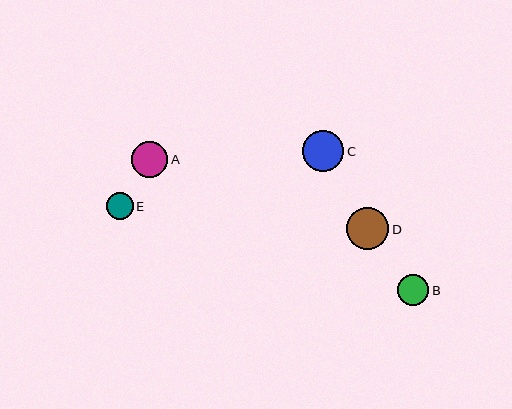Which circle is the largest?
Circle D is the largest with a size of approximately 43 pixels.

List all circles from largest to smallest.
From largest to smallest: D, C, A, B, E.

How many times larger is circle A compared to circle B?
Circle A is approximately 1.2 times the size of circle B.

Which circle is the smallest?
Circle E is the smallest with a size of approximately 27 pixels.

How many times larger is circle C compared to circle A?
Circle C is approximately 1.1 times the size of circle A.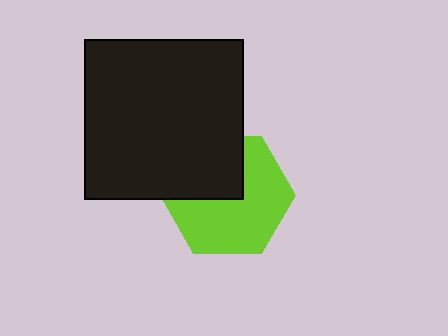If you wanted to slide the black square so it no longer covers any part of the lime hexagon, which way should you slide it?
Slide it up — that is the most direct way to separate the two shapes.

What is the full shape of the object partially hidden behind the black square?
The partially hidden object is a lime hexagon.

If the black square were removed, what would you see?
You would see the complete lime hexagon.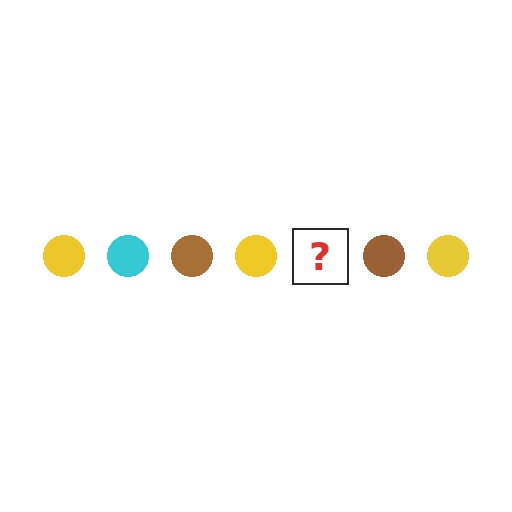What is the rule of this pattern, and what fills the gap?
The rule is that the pattern cycles through yellow, cyan, brown circles. The gap should be filled with a cyan circle.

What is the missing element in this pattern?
The missing element is a cyan circle.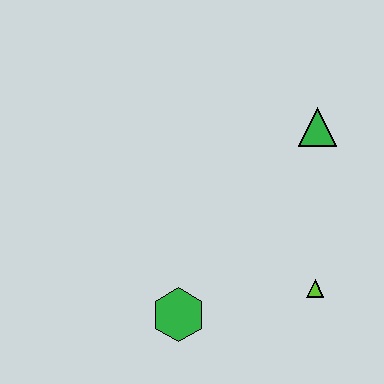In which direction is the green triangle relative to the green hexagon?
The green triangle is above the green hexagon.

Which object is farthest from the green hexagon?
The green triangle is farthest from the green hexagon.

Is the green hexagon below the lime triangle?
Yes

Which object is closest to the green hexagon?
The lime triangle is closest to the green hexagon.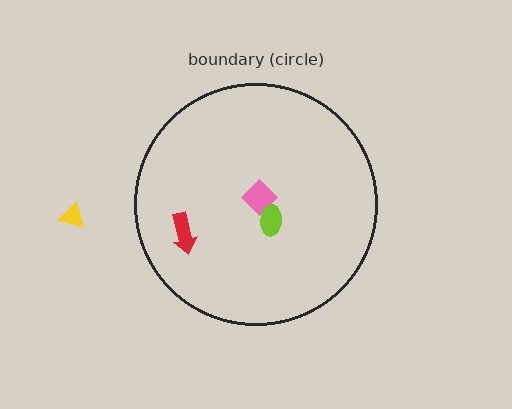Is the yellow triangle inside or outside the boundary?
Outside.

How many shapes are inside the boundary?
3 inside, 1 outside.